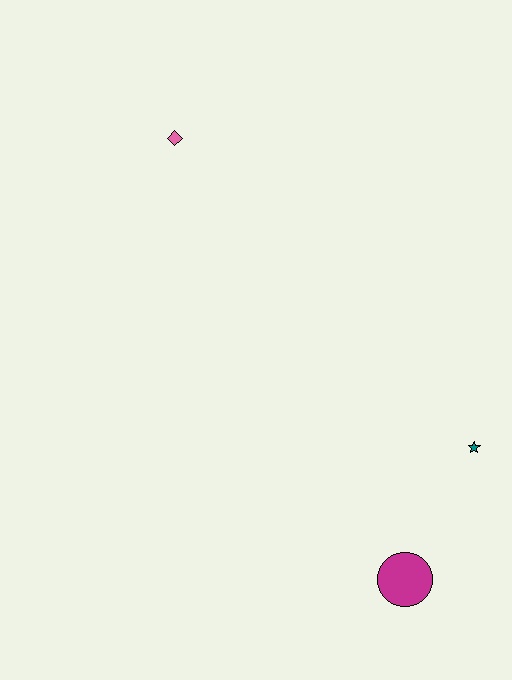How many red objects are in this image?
There are no red objects.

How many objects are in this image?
There are 3 objects.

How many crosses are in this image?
There are no crosses.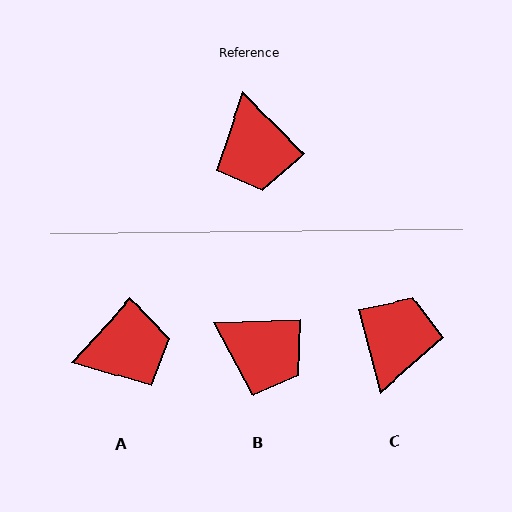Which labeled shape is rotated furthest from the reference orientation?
C, about 150 degrees away.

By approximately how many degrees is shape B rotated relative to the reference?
Approximately 48 degrees counter-clockwise.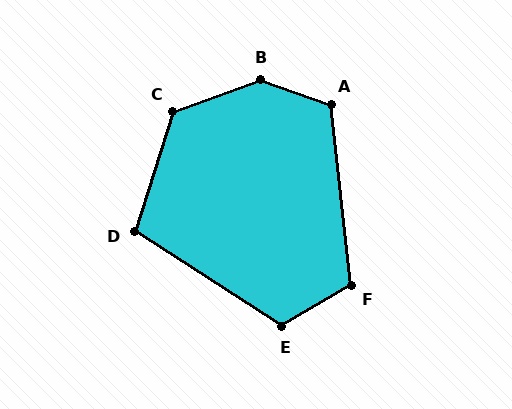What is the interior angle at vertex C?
Approximately 128 degrees (obtuse).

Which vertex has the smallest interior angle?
D, at approximately 105 degrees.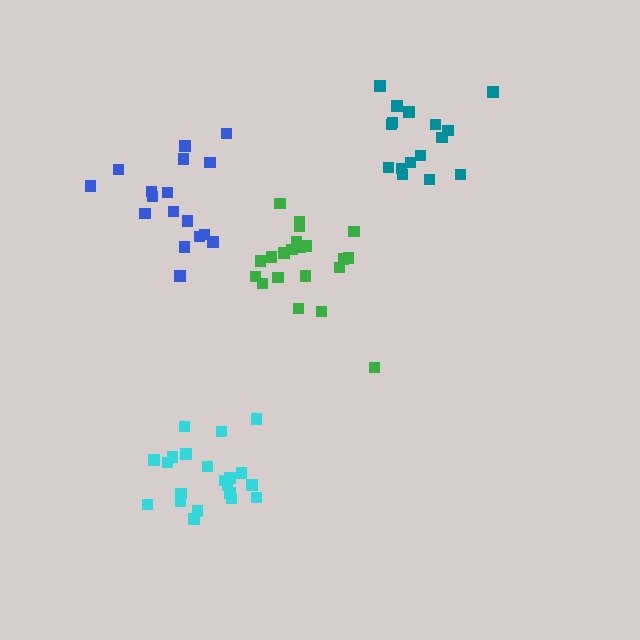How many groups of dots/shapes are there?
There are 4 groups.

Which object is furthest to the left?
The blue cluster is leftmost.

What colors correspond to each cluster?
The clusters are colored: blue, green, cyan, teal.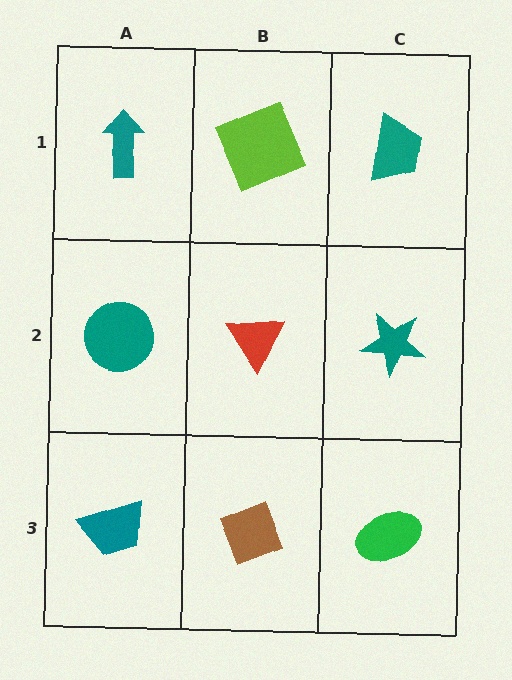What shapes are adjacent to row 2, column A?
A teal arrow (row 1, column A), a teal trapezoid (row 3, column A), a red triangle (row 2, column B).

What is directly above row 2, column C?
A teal trapezoid.